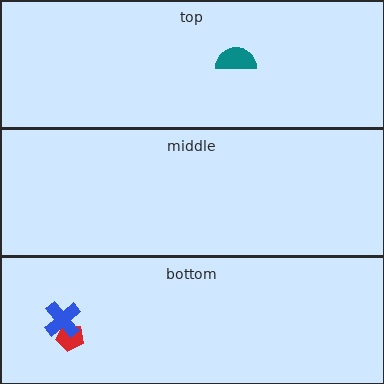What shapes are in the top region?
The teal semicircle.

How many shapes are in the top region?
1.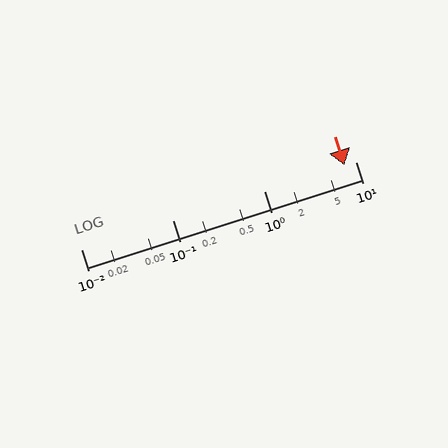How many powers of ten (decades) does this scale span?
The scale spans 3 decades, from 0.01 to 10.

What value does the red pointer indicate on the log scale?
The pointer indicates approximately 7.6.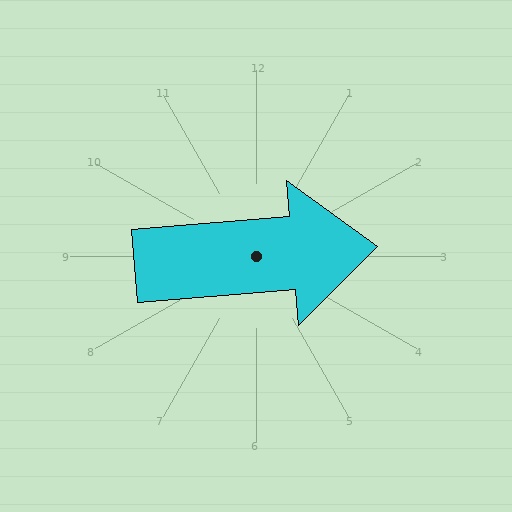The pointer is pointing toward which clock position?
Roughly 3 o'clock.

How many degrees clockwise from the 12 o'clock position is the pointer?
Approximately 85 degrees.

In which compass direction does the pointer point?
East.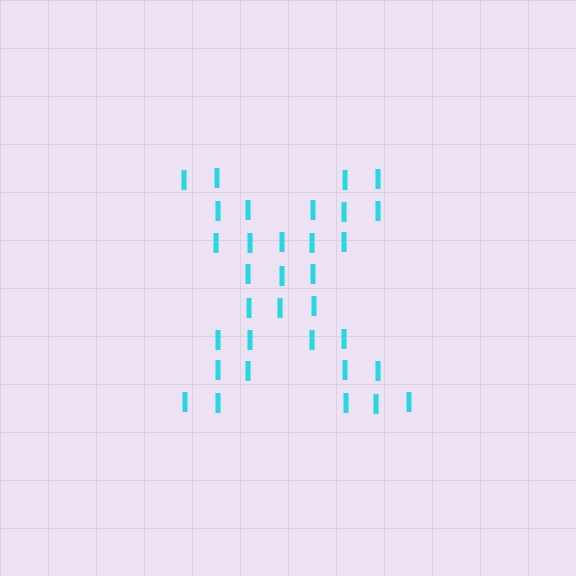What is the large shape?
The large shape is the letter X.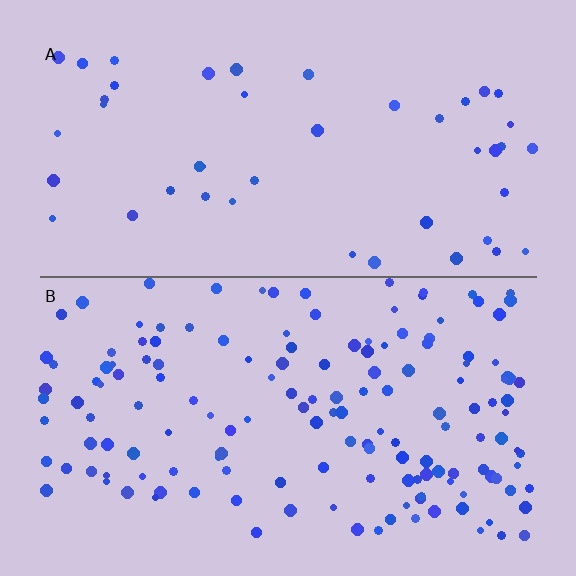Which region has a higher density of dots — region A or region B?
B (the bottom).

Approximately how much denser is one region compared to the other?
Approximately 3.3× — region B over region A.